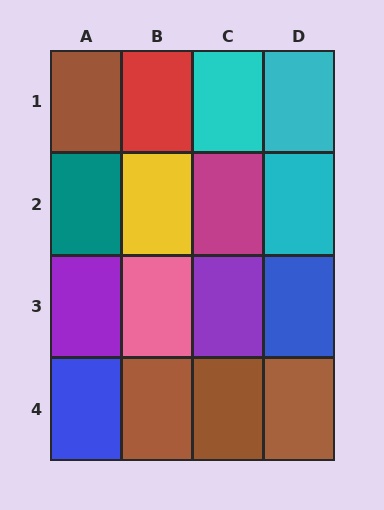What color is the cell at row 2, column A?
Teal.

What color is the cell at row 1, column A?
Brown.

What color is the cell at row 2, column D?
Cyan.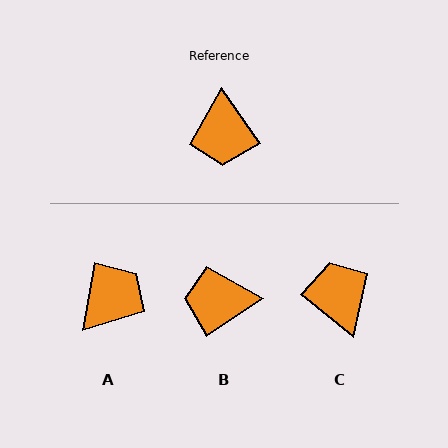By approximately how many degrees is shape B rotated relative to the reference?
Approximately 91 degrees clockwise.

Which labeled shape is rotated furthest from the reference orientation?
C, about 163 degrees away.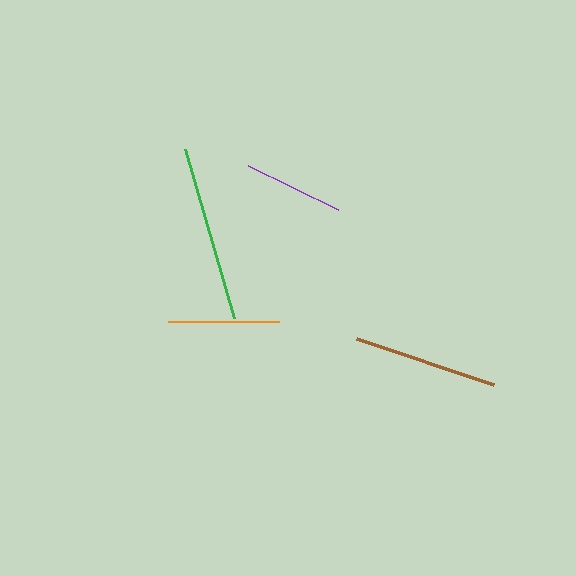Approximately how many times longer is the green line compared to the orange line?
The green line is approximately 1.6 times the length of the orange line.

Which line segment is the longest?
The green line is the longest at approximately 176 pixels.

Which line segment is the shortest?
The purple line is the shortest at approximately 100 pixels.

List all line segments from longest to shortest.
From longest to shortest: green, brown, orange, purple.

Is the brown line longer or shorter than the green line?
The green line is longer than the brown line.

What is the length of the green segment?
The green segment is approximately 176 pixels long.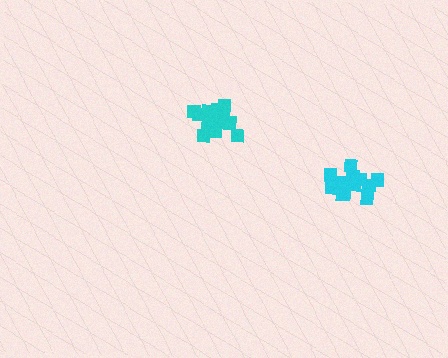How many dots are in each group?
Group 1: 15 dots, Group 2: 16 dots (31 total).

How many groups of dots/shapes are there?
There are 2 groups.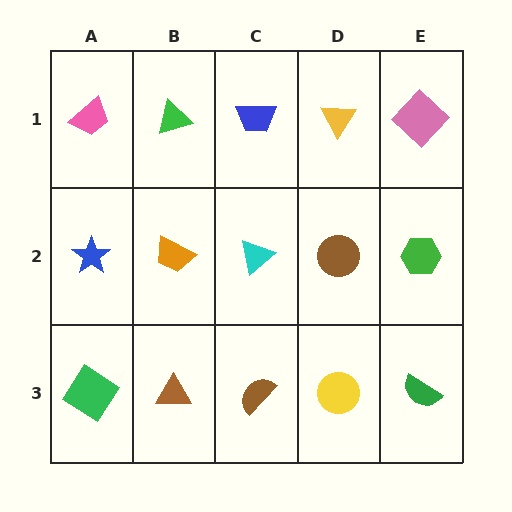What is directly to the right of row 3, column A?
A brown triangle.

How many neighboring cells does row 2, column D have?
4.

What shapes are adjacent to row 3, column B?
An orange trapezoid (row 2, column B), a green diamond (row 3, column A), a brown semicircle (row 3, column C).